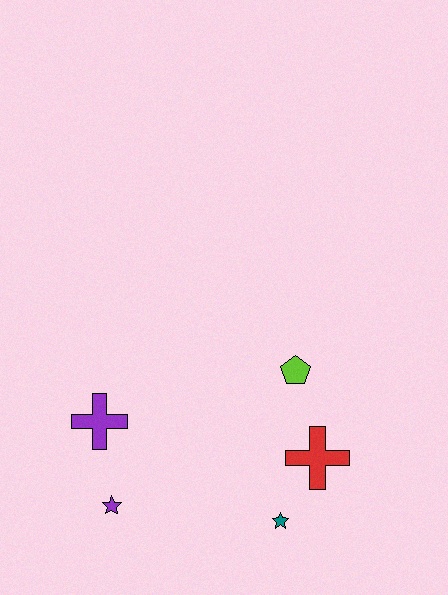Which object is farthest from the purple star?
The lime pentagon is farthest from the purple star.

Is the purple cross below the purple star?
No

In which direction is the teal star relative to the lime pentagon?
The teal star is below the lime pentagon.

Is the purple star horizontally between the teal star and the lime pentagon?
No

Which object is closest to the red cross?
The teal star is closest to the red cross.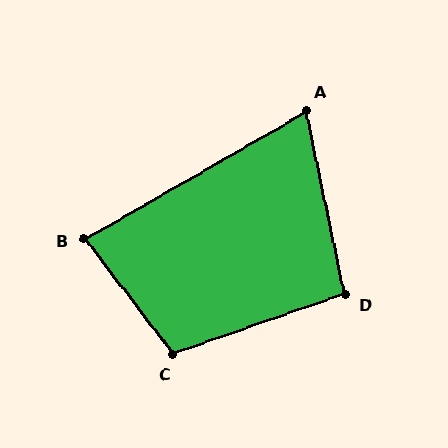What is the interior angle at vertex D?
Approximately 97 degrees (obtuse).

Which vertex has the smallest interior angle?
A, at approximately 72 degrees.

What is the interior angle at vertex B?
Approximately 83 degrees (acute).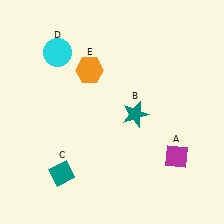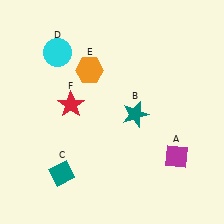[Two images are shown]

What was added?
A red star (F) was added in Image 2.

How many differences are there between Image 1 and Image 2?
There is 1 difference between the two images.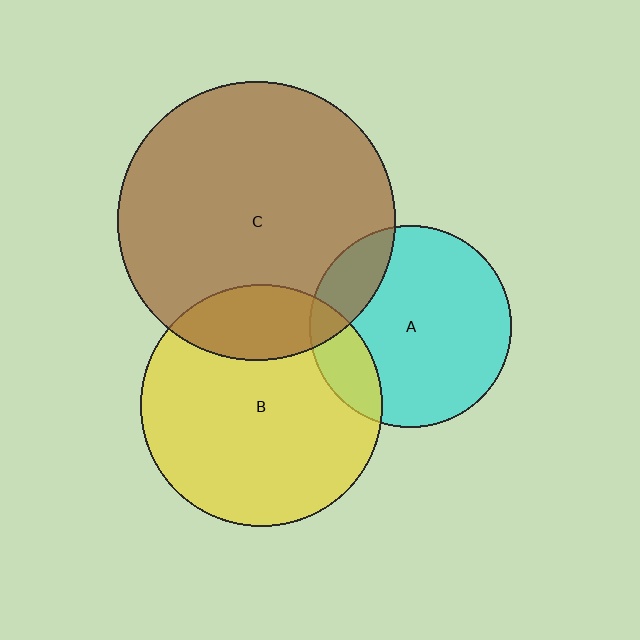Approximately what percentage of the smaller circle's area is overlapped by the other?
Approximately 15%.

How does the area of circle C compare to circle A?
Approximately 1.9 times.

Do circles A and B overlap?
Yes.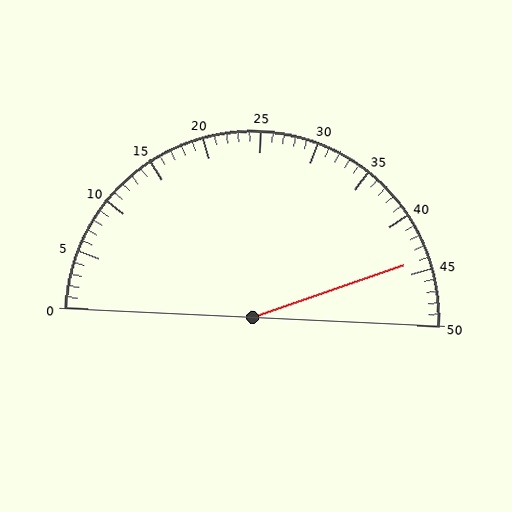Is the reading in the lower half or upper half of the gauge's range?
The reading is in the upper half of the range (0 to 50).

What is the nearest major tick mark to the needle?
The nearest major tick mark is 45.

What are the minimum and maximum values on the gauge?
The gauge ranges from 0 to 50.